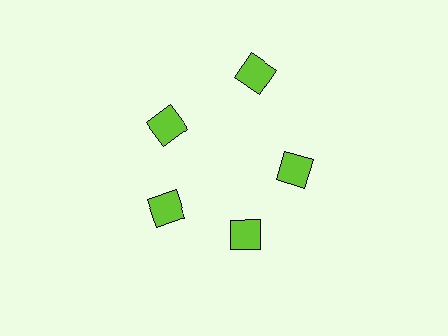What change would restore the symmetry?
The symmetry would be restored by moving it inward, back onto the ring so that all 5 diamonds sit at equal angles and equal distance from the center.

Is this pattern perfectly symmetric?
No. The 5 lime diamonds are arranged in a ring, but one element near the 1 o'clock position is pushed outward from the center, breaking the 5-fold rotational symmetry.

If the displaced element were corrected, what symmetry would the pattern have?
It would have 5-fold rotational symmetry — the pattern would map onto itself every 72 degrees.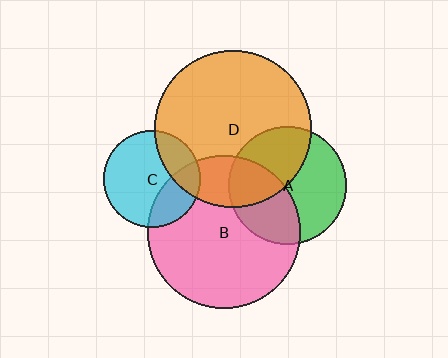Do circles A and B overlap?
Yes.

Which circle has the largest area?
Circle D (orange).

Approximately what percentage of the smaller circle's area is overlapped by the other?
Approximately 40%.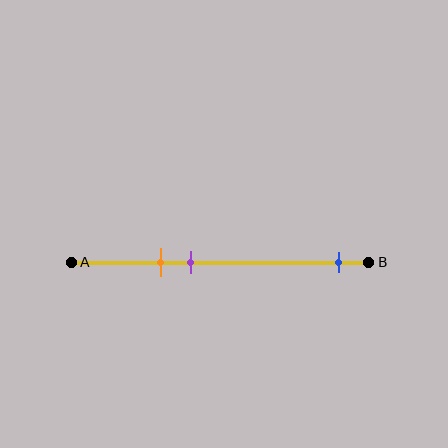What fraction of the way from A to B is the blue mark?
The blue mark is approximately 90% (0.9) of the way from A to B.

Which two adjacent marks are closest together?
The orange and purple marks are the closest adjacent pair.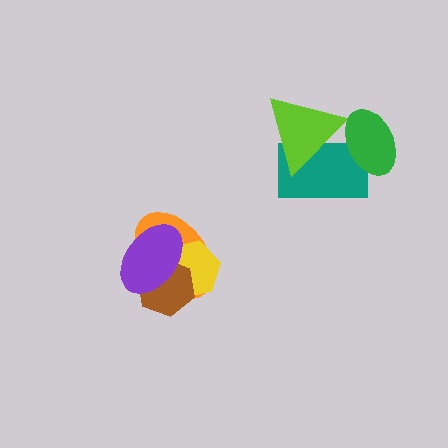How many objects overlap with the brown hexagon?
3 objects overlap with the brown hexagon.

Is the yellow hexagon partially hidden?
Yes, it is partially covered by another shape.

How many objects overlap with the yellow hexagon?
3 objects overlap with the yellow hexagon.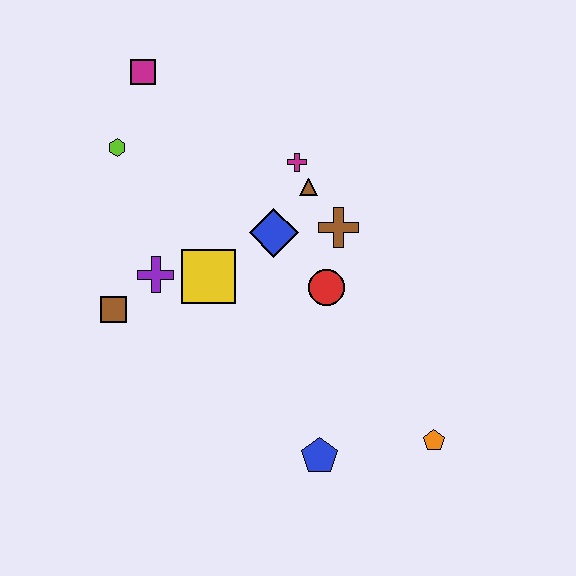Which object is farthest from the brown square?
The orange pentagon is farthest from the brown square.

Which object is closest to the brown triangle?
The magenta cross is closest to the brown triangle.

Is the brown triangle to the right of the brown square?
Yes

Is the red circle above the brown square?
Yes